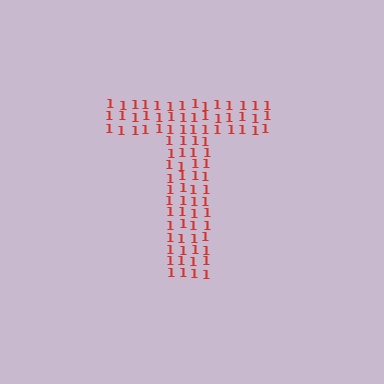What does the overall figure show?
The overall figure shows the letter T.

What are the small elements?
The small elements are digit 1's.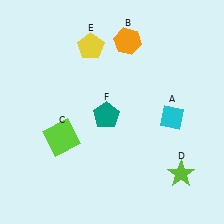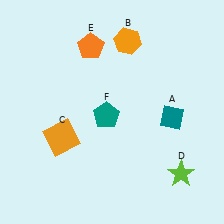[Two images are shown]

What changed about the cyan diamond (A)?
In Image 1, A is cyan. In Image 2, it changed to teal.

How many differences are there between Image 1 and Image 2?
There are 3 differences between the two images.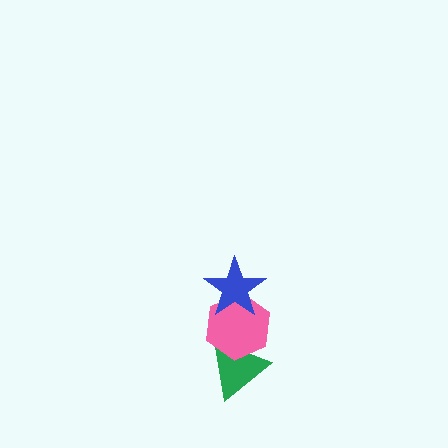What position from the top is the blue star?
The blue star is 1st from the top.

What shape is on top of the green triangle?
The pink hexagon is on top of the green triangle.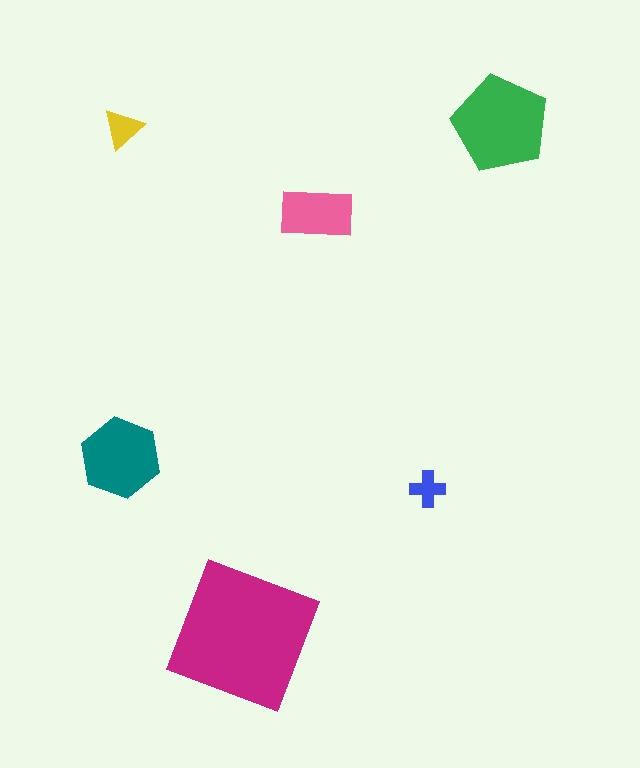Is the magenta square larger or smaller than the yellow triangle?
Larger.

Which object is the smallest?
The blue cross.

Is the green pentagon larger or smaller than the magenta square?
Smaller.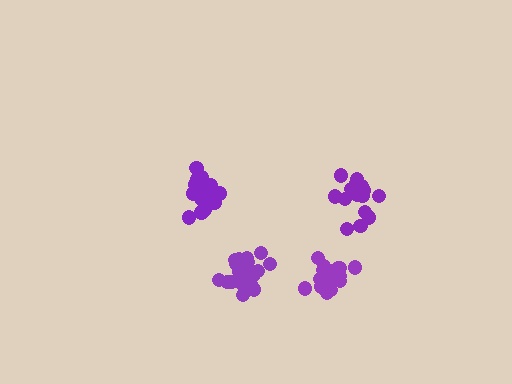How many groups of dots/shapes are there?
There are 4 groups.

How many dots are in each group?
Group 1: 16 dots, Group 2: 21 dots, Group 3: 21 dots, Group 4: 18 dots (76 total).